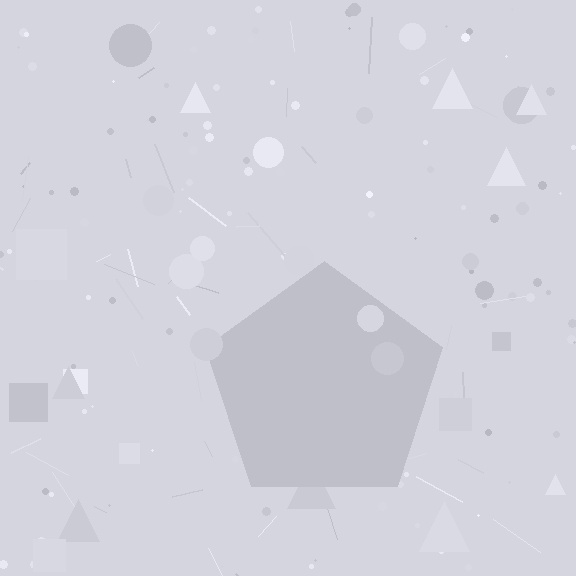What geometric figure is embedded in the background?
A pentagon is embedded in the background.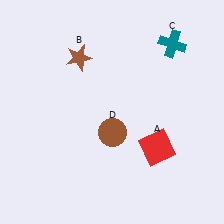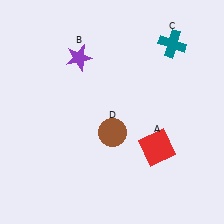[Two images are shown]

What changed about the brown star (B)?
In Image 1, B is brown. In Image 2, it changed to purple.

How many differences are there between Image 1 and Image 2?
There is 1 difference between the two images.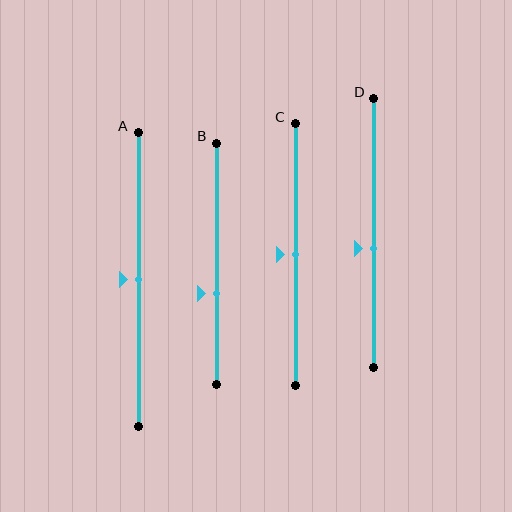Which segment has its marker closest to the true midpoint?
Segment A has its marker closest to the true midpoint.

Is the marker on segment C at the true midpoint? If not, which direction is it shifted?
Yes, the marker on segment C is at the true midpoint.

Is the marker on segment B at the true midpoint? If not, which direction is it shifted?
No, the marker on segment B is shifted downward by about 12% of the segment length.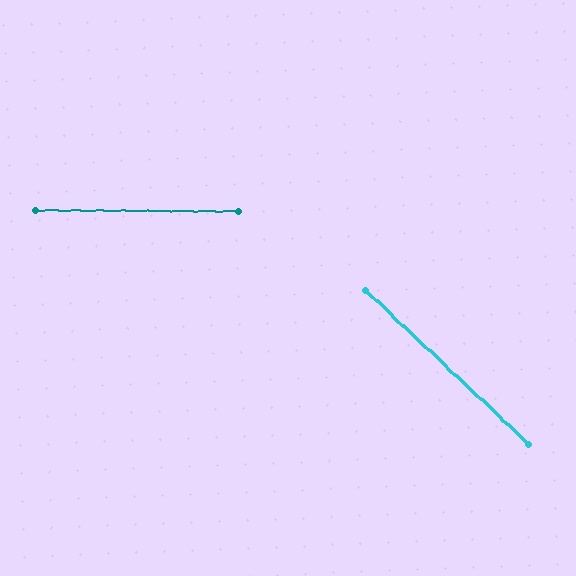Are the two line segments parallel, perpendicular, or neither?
Neither parallel nor perpendicular — they differ by about 43°.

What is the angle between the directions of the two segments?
Approximately 43 degrees.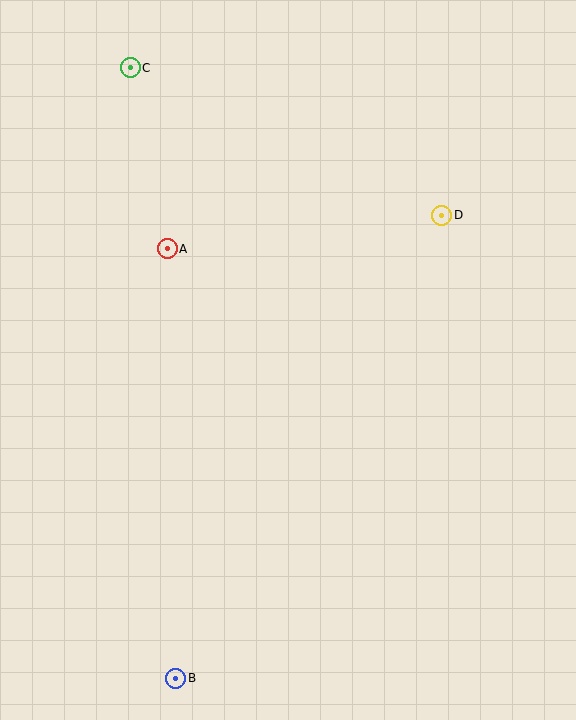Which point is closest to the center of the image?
Point A at (167, 249) is closest to the center.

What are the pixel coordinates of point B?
Point B is at (176, 678).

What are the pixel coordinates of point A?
Point A is at (167, 249).